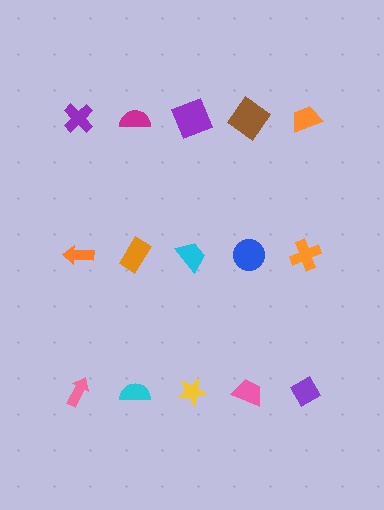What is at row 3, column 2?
A cyan semicircle.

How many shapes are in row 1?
5 shapes.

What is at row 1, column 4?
A brown diamond.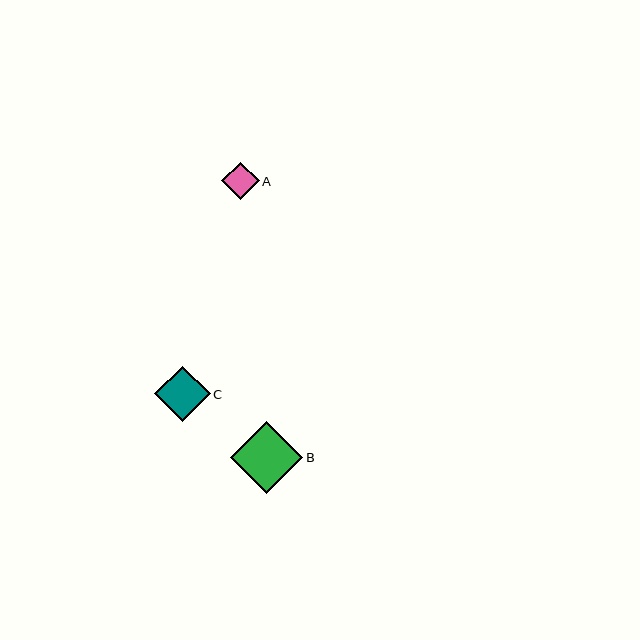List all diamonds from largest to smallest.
From largest to smallest: B, C, A.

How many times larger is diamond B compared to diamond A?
Diamond B is approximately 1.9 times the size of diamond A.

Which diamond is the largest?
Diamond B is the largest with a size of approximately 72 pixels.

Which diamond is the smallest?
Diamond A is the smallest with a size of approximately 38 pixels.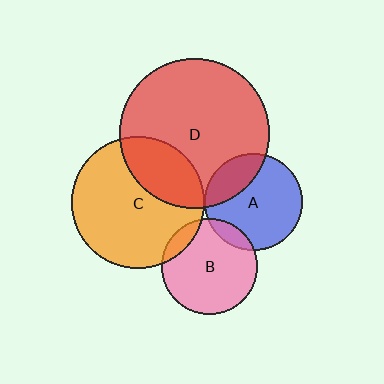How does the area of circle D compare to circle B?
Approximately 2.4 times.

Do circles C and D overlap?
Yes.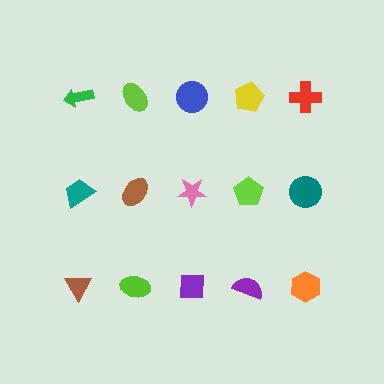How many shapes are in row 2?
5 shapes.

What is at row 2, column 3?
A pink star.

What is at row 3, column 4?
A purple semicircle.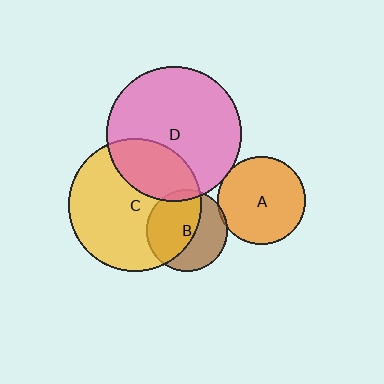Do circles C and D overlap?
Yes.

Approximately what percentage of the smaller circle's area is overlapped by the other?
Approximately 30%.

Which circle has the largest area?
Circle D (pink).